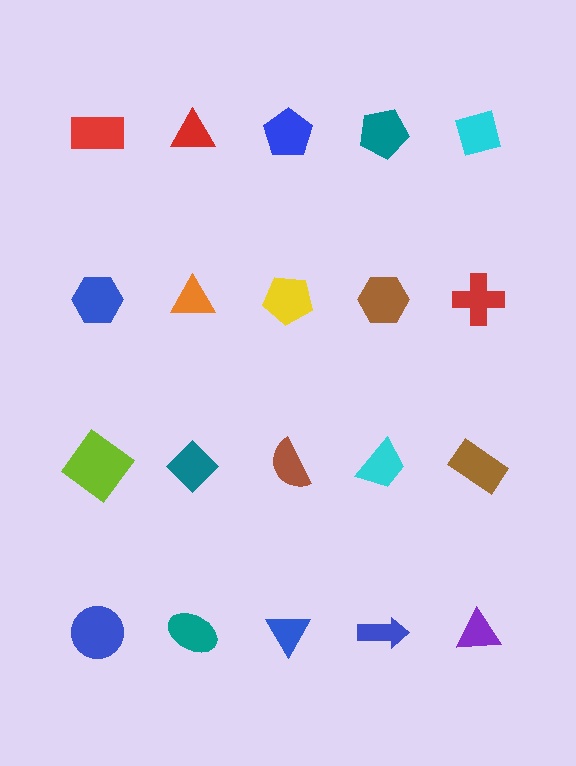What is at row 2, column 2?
An orange triangle.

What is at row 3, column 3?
A brown semicircle.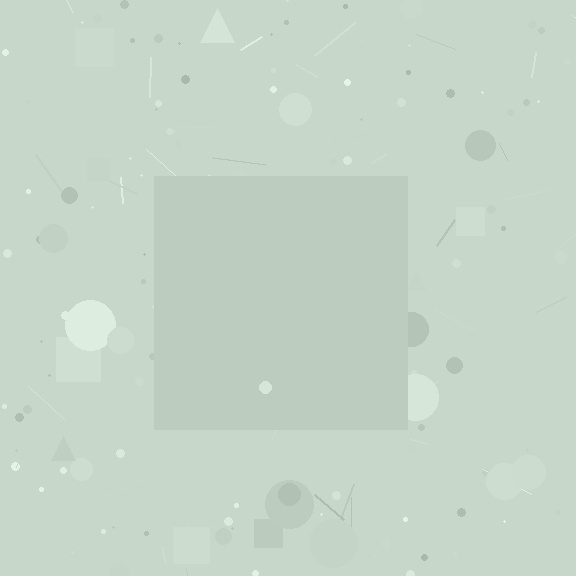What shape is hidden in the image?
A square is hidden in the image.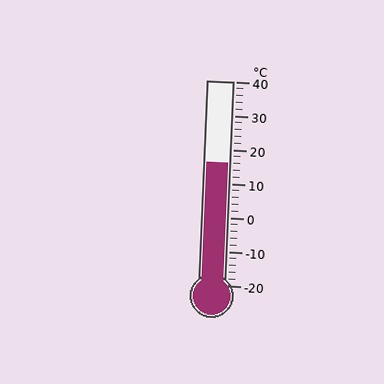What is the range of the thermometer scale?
The thermometer scale ranges from -20°C to 40°C.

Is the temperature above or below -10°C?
The temperature is above -10°C.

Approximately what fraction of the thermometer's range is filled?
The thermometer is filled to approximately 60% of its range.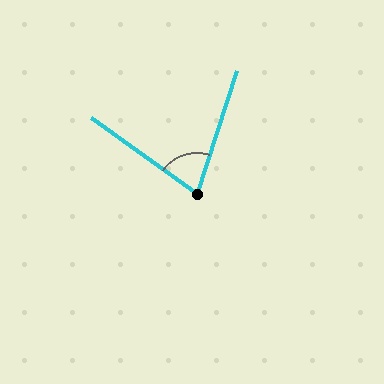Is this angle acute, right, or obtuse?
It is acute.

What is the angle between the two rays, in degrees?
Approximately 72 degrees.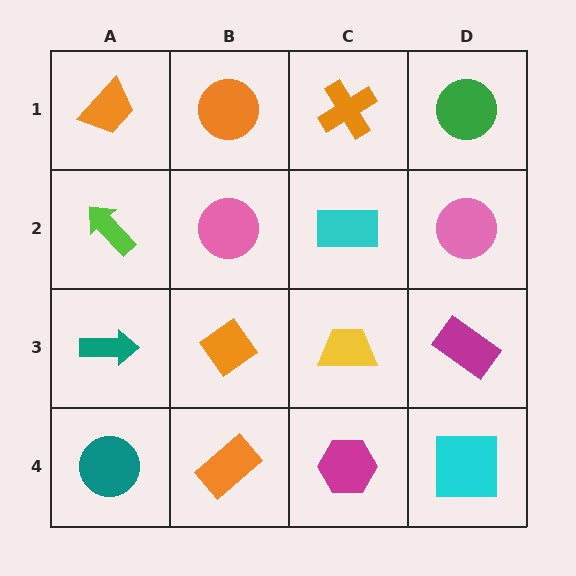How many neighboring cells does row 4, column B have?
3.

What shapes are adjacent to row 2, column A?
An orange trapezoid (row 1, column A), a teal arrow (row 3, column A), a pink circle (row 2, column B).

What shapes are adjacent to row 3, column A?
A lime arrow (row 2, column A), a teal circle (row 4, column A), an orange diamond (row 3, column B).